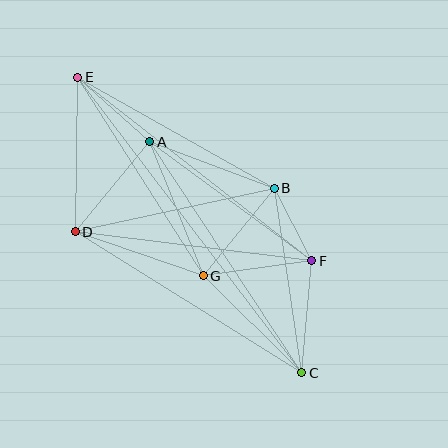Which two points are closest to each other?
Points B and F are closest to each other.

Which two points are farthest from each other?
Points C and E are farthest from each other.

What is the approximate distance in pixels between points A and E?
The distance between A and E is approximately 97 pixels.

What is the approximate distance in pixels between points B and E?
The distance between B and E is approximately 226 pixels.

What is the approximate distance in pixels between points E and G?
The distance between E and G is approximately 235 pixels.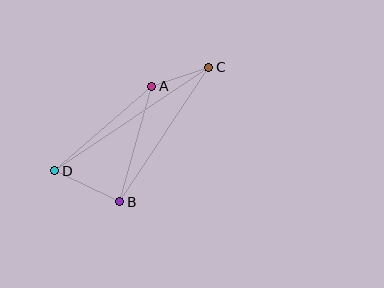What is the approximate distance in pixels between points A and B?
The distance between A and B is approximately 120 pixels.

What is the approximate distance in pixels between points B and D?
The distance between B and D is approximately 72 pixels.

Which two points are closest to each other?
Points A and C are closest to each other.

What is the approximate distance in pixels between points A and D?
The distance between A and D is approximately 128 pixels.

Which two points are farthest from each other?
Points C and D are farthest from each other.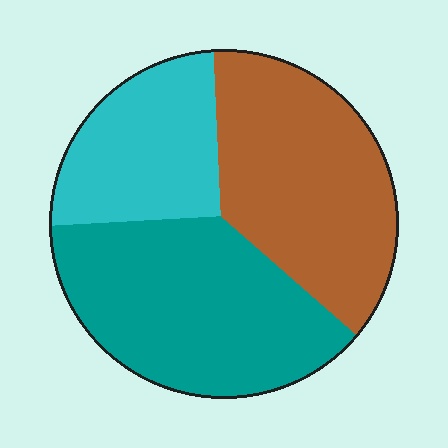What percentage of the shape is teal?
Teal covers about 40% of the shape.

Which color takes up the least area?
Cyan, at roughly 25%.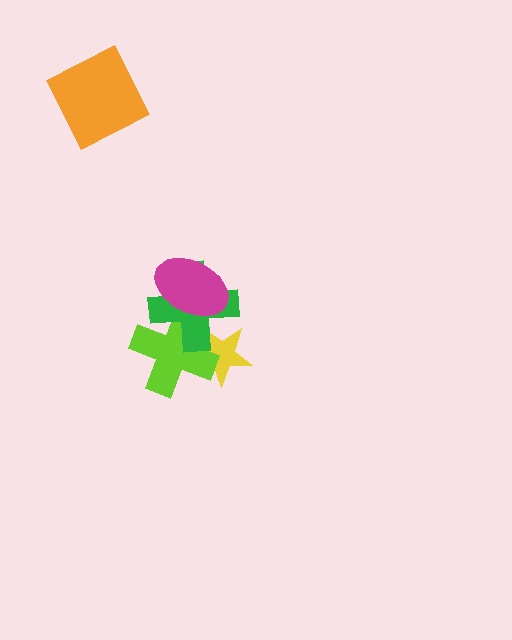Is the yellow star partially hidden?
Yes, it is partially covered by another shape.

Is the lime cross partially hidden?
Yes, it is partially covered by another shape.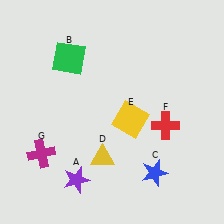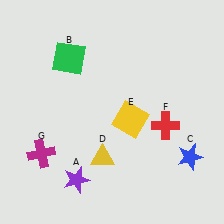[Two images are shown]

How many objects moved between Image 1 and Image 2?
1 object moved between the two images.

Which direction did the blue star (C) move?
The blue star (C) moved right.